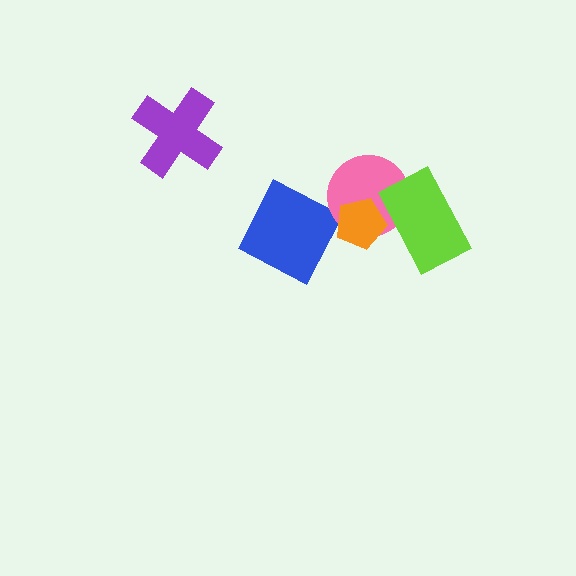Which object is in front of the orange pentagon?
The lime rectangle is in front of the orange pentagon.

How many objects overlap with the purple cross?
0 objects overlap with the purple cross.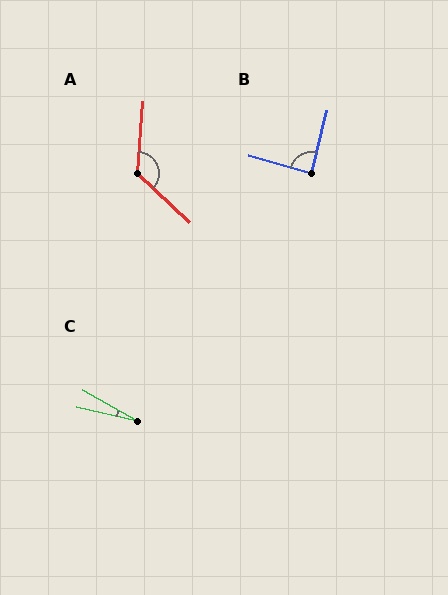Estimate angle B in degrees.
Approximately 87 degrees.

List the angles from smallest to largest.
C (17°), B (87°), A (129°).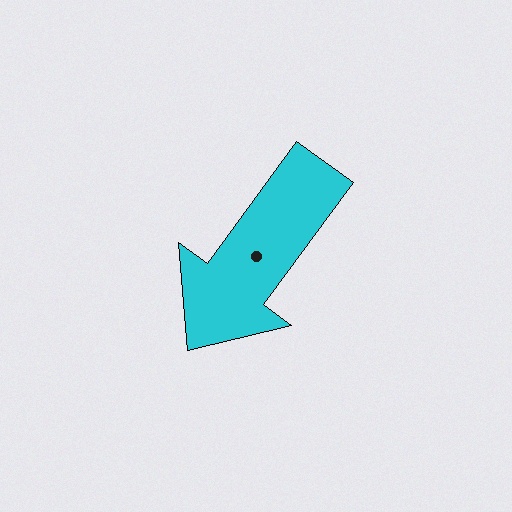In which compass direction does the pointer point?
Southwest.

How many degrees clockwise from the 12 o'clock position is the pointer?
Approximately 216 degrees.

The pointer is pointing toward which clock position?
Roughly 7 o'clock.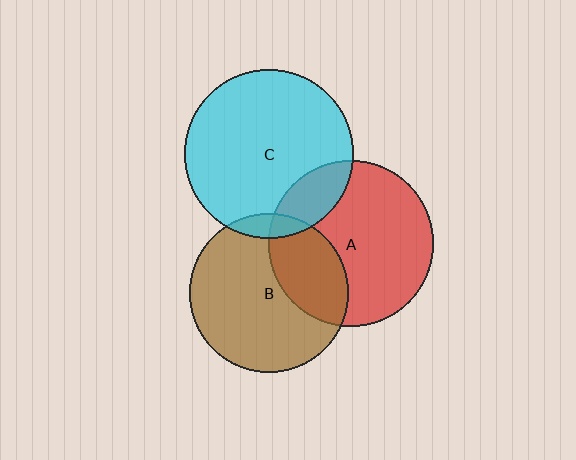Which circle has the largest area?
Circle C (cyan).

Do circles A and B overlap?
Yes.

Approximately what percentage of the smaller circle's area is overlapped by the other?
Approximately 30%.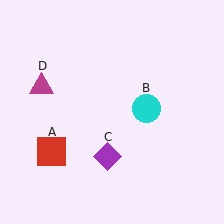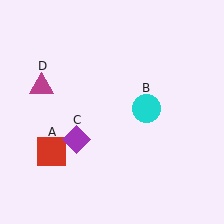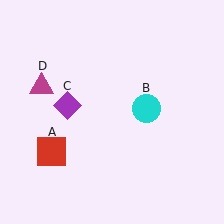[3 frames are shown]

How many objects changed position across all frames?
1 object changed position: purple diamond (object C).